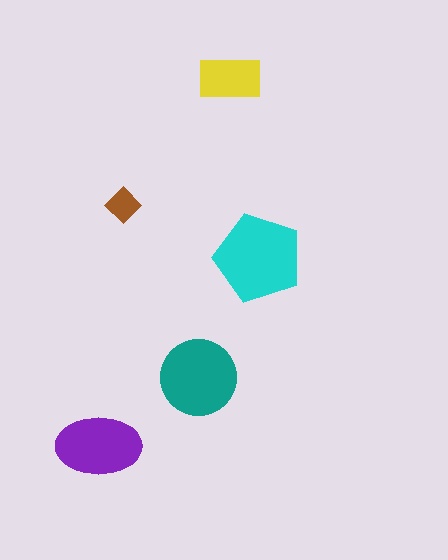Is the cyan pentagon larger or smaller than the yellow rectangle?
Larger.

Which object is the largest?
The cyan pentagon.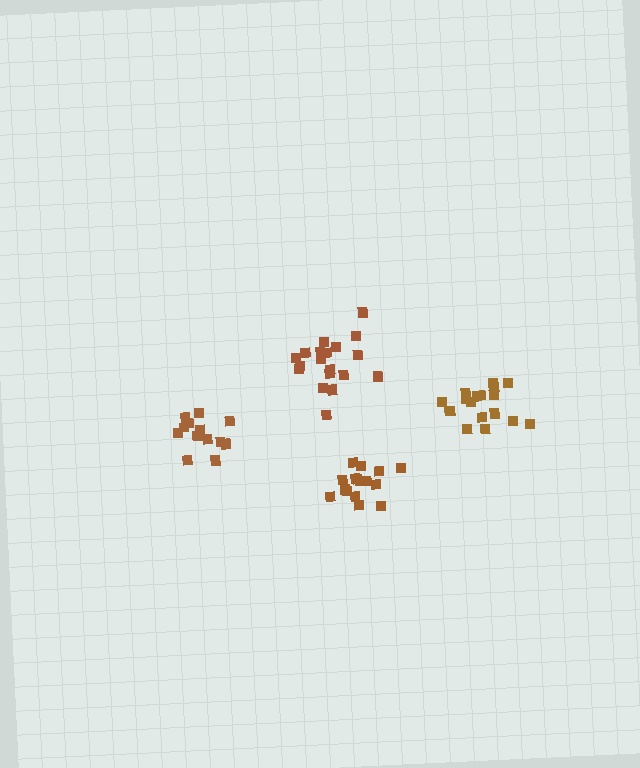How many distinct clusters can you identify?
There are 4 distinct clusters.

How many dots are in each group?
Group 1: 13 dots, Group 2: 18 dots, Group 3: 16 dots, Group 4: 19 dots (66 total).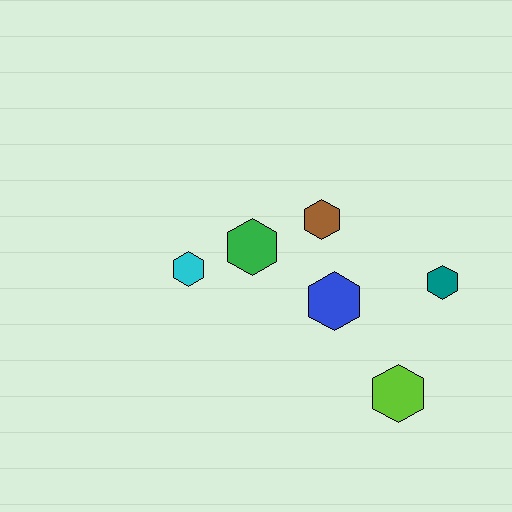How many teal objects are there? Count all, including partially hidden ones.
There is 1 teal object.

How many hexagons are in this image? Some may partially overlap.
There are 6 hexagons.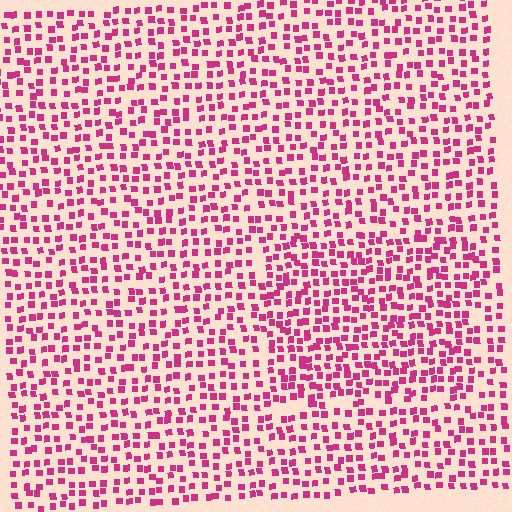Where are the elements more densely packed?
The elements are more densely packed inside the rectangle boundary.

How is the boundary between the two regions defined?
The boundary is defined by a change in element density (approximately 1.4x ratio). All elements are the same color, size, and shape.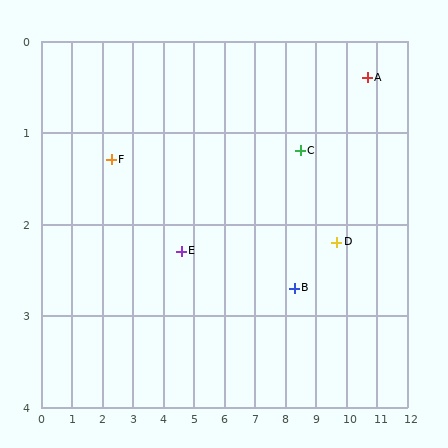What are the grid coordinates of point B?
Point B is at approximately (8.3, 2.7).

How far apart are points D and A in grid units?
Points D and A are about 2.1 grid units apart.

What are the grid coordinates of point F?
Point F is at approximately (2.3, 1.3).